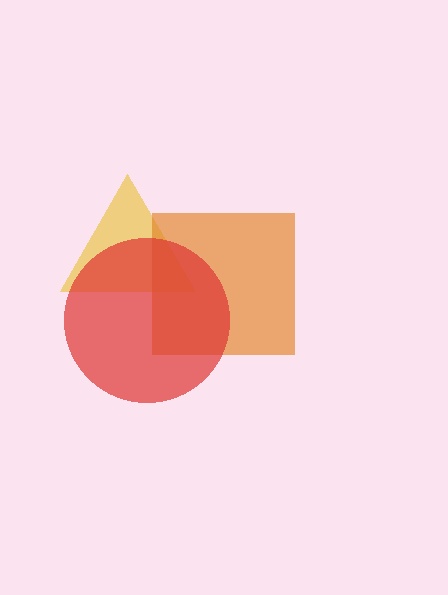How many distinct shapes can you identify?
There are 3 distinct shapes: a yellow triangle, an orange square, a red circle.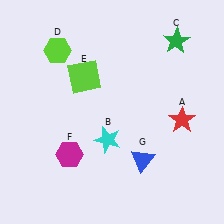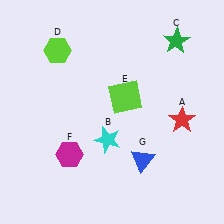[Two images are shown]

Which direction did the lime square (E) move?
The lime square (E) moved right.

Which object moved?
The lime square (E) moved right.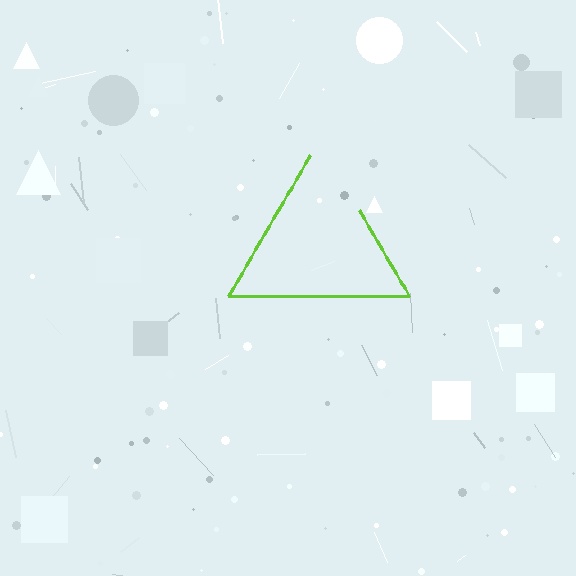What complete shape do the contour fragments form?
The contour fragments form a triangle.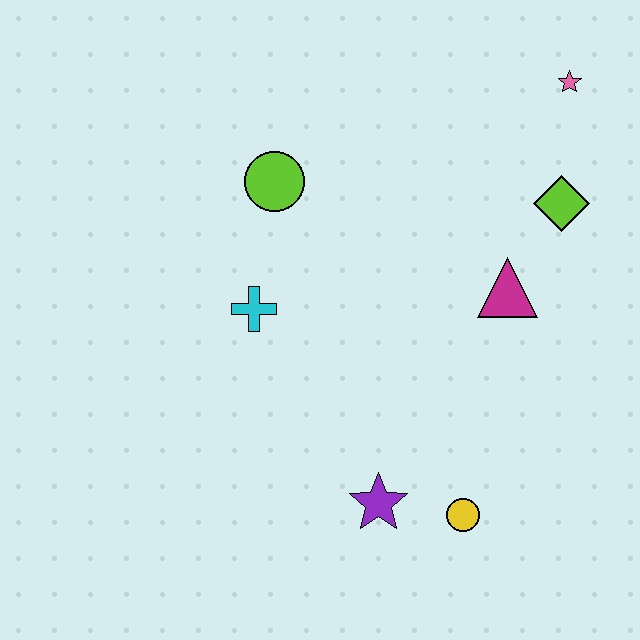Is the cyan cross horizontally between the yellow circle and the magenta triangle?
No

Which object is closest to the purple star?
The yellow circle is closest to the purple star.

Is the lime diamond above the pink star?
No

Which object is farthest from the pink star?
The purple star is farthest from the pink star.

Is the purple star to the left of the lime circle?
No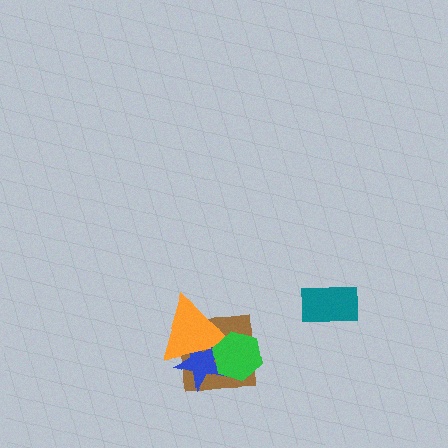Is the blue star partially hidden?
Yes, it is partially covered by another shape.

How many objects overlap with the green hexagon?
3 objects overlap with the green hexagon.